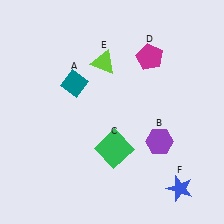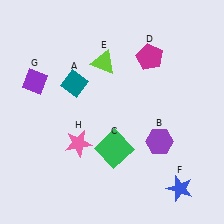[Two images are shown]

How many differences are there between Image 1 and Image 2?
There are 2 differences between the two images.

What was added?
A purple diamond (G), a pink star (H) were added in Image 2.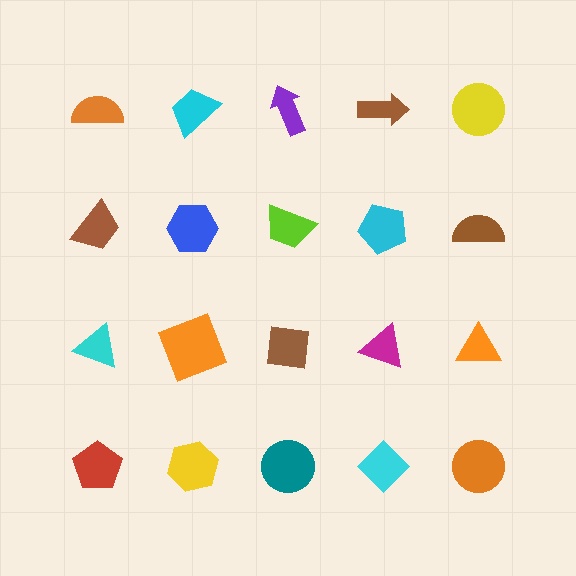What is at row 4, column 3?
A teal circle.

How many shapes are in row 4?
5 shapes.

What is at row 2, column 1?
A brown trapezoid.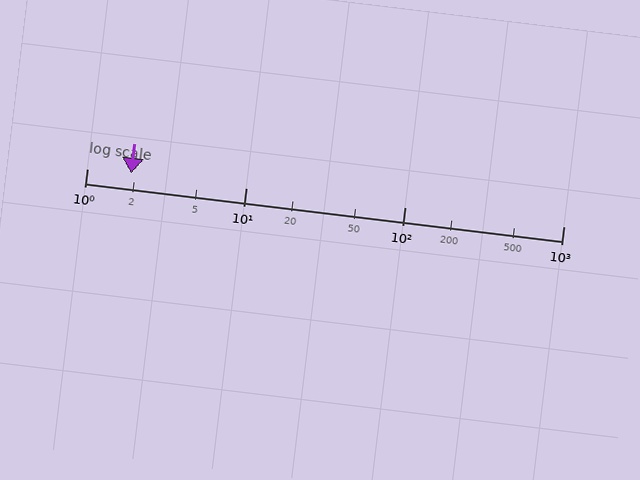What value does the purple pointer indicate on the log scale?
The pointer indicates approximately 1.9.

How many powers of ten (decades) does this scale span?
The scale spans 3 decades, from 1 to 1000.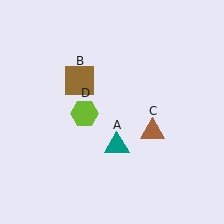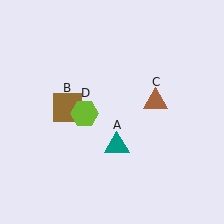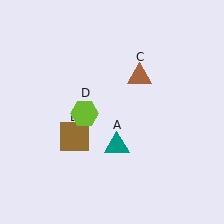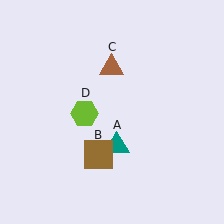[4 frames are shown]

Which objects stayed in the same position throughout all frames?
Teal triangle (object A) and lime hexagon (object D) remained stationary.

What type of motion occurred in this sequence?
The brown square (object B), brown triangle (object C) rotated counterclockwise around the center of the scene.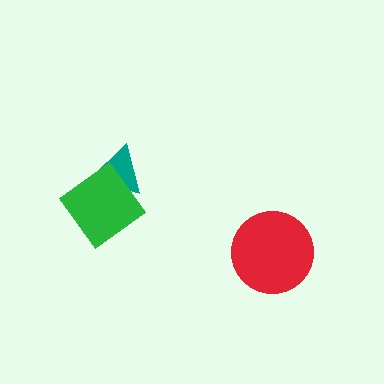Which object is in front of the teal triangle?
The green diamond is in front of the teal triangle.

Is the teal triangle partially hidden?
Yes, it is partially covered by another shape.